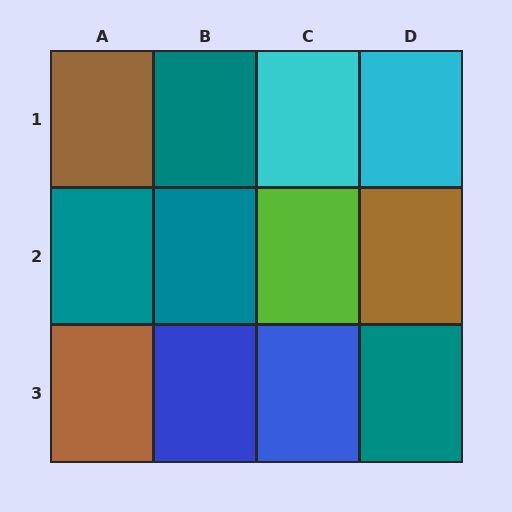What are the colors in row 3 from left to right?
Brown, blue, blue, teal.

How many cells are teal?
4 cells are teal.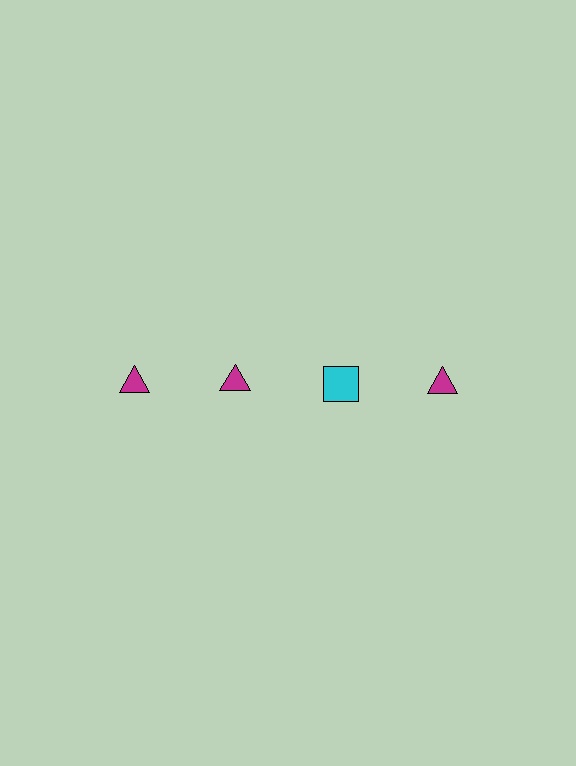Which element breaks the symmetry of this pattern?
The cyan square in the top row, center column breaks the symmetry. All other shapes are magenta triangles.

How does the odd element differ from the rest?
It differs in both color (cyan instead of magenta) and shape (square instead of triangle).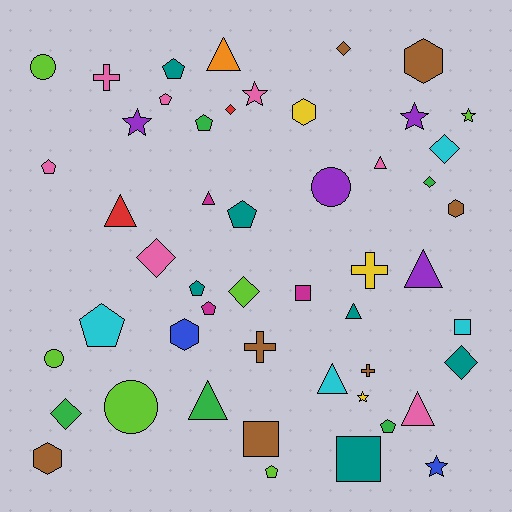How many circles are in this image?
There are 4 circles.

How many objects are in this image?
There are 50 objects.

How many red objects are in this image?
There are 2 red objects.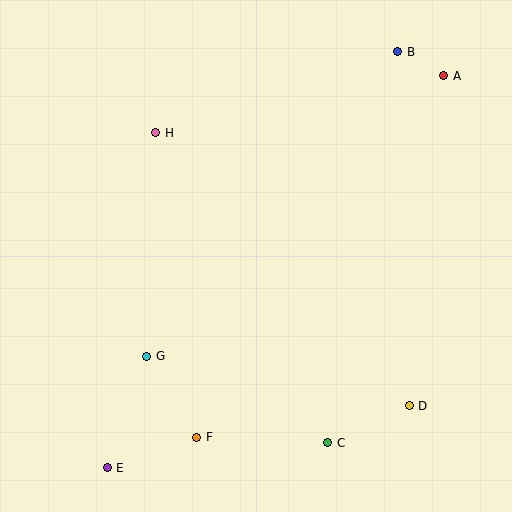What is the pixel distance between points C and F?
The distance between C and F is 131 pixels.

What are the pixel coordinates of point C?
Point C is at (328, 443).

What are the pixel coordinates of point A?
Point A is at (444, 76).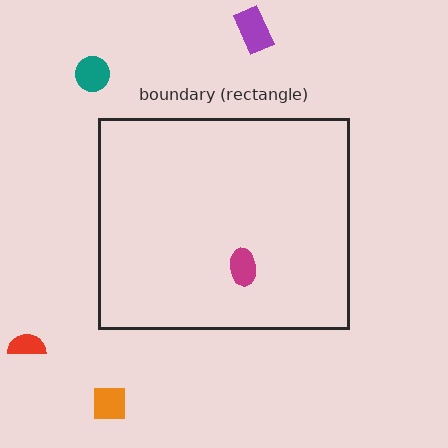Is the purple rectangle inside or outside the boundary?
Outside.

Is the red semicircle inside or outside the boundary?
Outside.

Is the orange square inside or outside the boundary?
Outside.